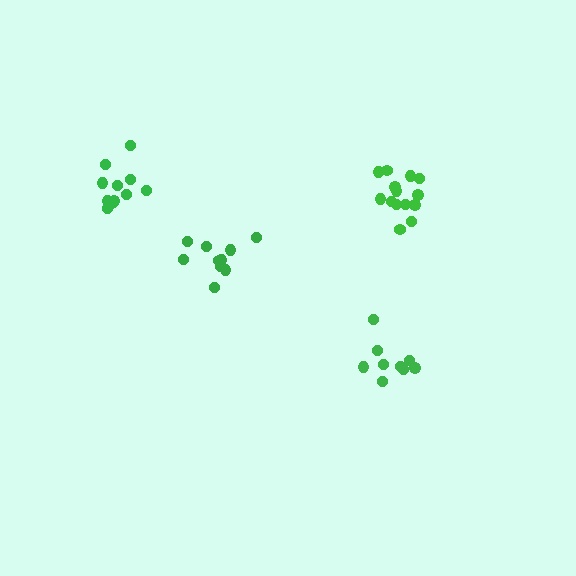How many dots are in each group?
Group 1: 10 dots, Group 2: 9 dots, Group 3: 14 dots, Group 4: 11 dots (44 total).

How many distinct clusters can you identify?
There are 4 distinct clusters.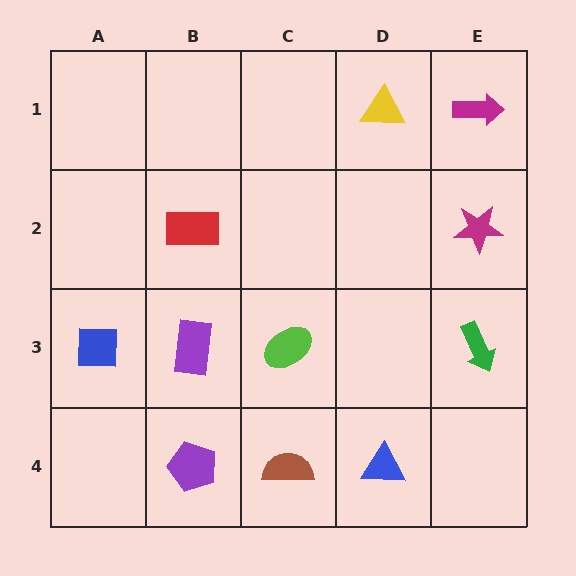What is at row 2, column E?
A magenta star.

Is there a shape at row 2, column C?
No, that cell is empty.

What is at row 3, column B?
A purple rectangle.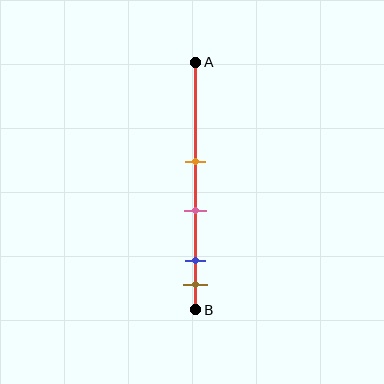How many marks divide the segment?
There are 4 marks dividing the segment.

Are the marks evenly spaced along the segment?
No, the marks are not evenly spaced.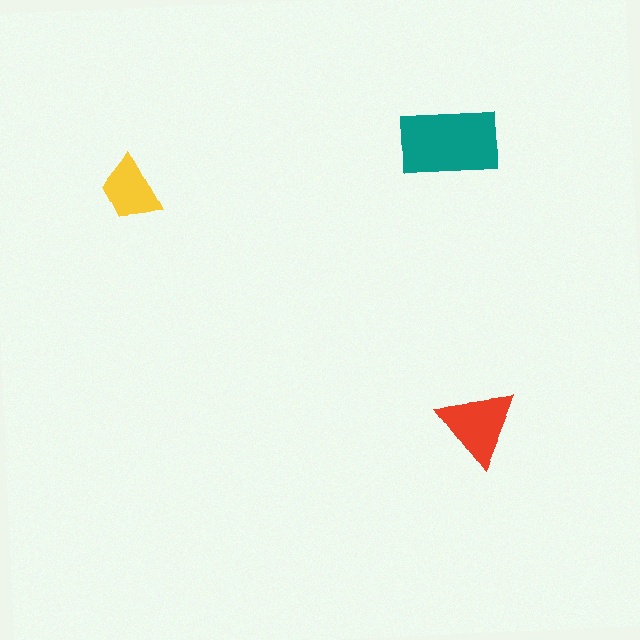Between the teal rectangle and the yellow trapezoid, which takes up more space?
The teal rectangle.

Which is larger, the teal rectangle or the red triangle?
The teal rectangle.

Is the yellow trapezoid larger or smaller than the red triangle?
Smaller.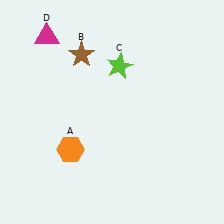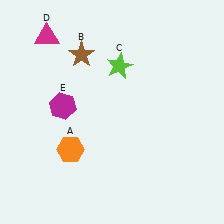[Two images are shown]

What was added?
A magenta hexagon (E) was added in Image 2.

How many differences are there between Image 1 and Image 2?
There is 1 difference between the two images.